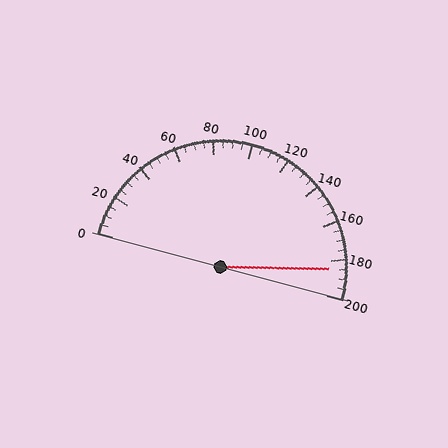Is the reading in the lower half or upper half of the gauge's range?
The reading is in the upper half of the range (0 to 200).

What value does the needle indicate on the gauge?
The needle indicates approximately 185.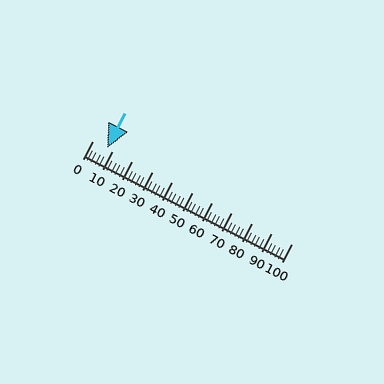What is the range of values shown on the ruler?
The ruler shows values from 0 to 100.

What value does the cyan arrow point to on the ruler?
The cyan arrow points to approximately 7.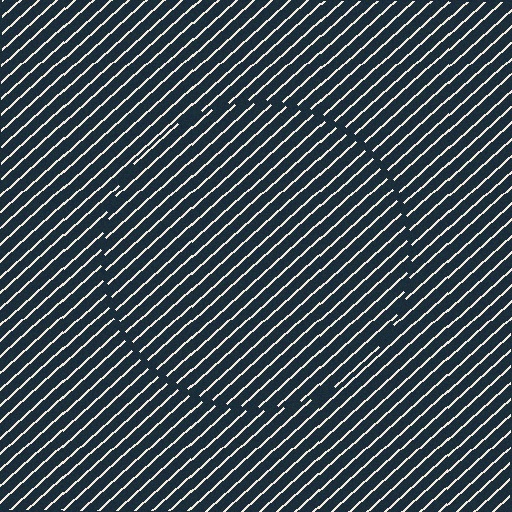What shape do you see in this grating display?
An illusory circle. The interior of the shape contains the same grating, shifted by half a period — the contour is defined by the phase discontinuity where line-ends from the inner and outer gratings abut.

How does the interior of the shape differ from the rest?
The interior of the shape contains the same grating, shifted by half a period — the contour is defined by the phase discontinuity where line-ends from the inner and outer gratings abut.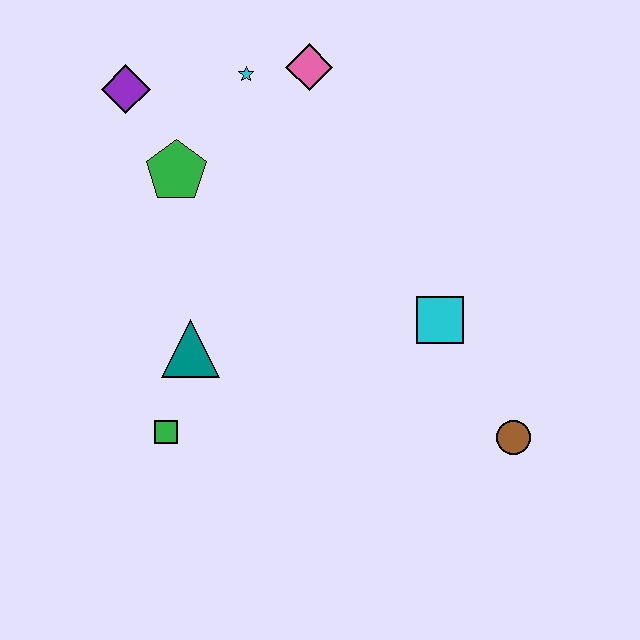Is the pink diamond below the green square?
No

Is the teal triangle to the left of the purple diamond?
No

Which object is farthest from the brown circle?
The purple diamond is farthest from the brown circle.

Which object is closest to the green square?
The teal triangle is closest to the green square.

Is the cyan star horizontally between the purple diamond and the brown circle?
Yes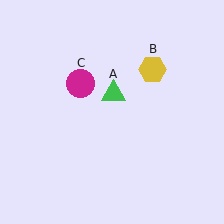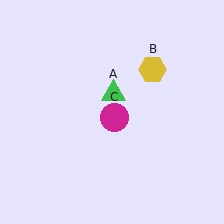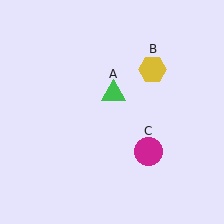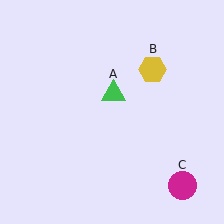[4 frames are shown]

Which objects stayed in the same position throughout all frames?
Green triangle (object A) and yellow hexagon (object B) remained stationary.